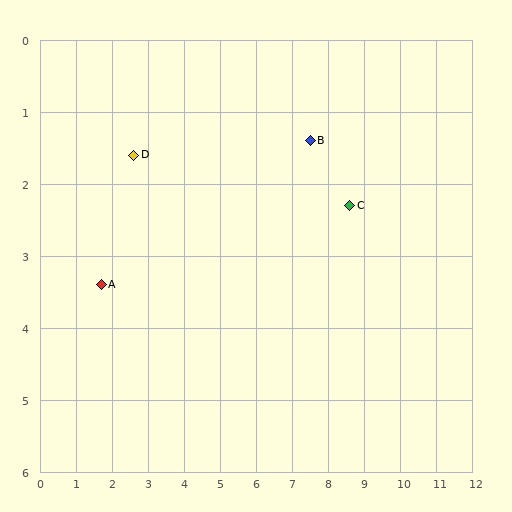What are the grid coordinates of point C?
Point C is at approximately (8.6, 2.3).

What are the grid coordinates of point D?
Point D is at approximately (2.6, 1.6).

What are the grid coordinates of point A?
Point A is at approximately (1.7, 3.4).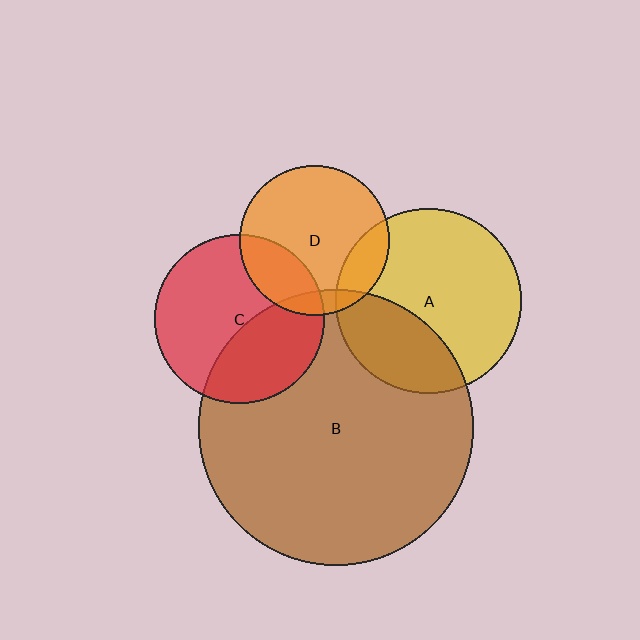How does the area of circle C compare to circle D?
Approximately 1.3 times.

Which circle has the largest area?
Circle B (brown).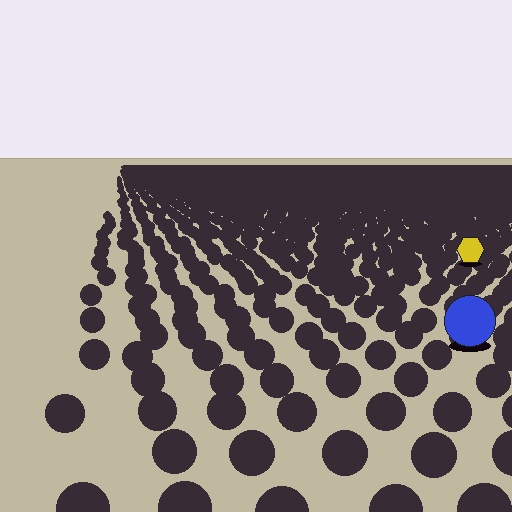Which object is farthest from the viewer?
The yellow hexagon is farthest from the viewer. It appears smaller and the ground texture around it is denser.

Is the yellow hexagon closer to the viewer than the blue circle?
No. The blue circle is closer — you can tell from the texture gradient: the ground texture is coarser near it.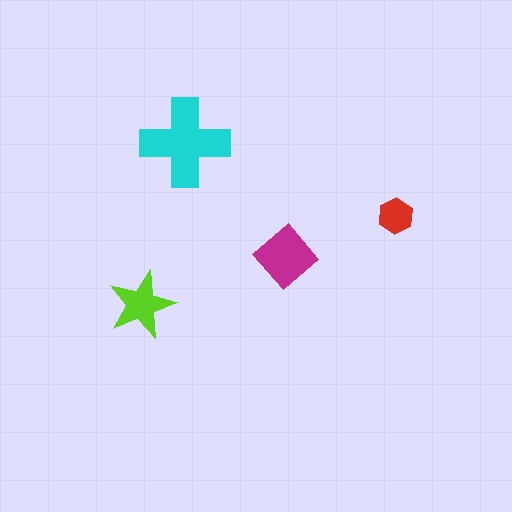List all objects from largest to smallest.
The cyan cross, the magenta diamond, the lime star, the red hexagon.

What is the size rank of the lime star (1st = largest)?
3rd.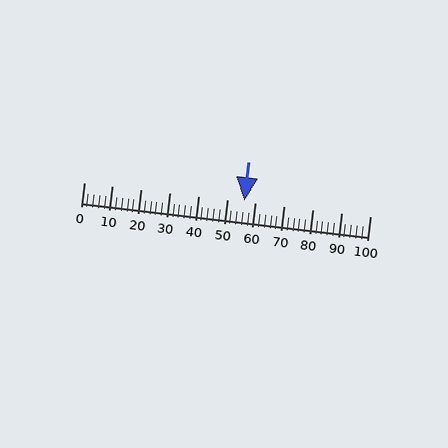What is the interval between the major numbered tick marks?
The major tick marks are spaced 10 units apart.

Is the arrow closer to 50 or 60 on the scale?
The arrow is closer to 60.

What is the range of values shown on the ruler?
The ruler shows values from 0 to 100.